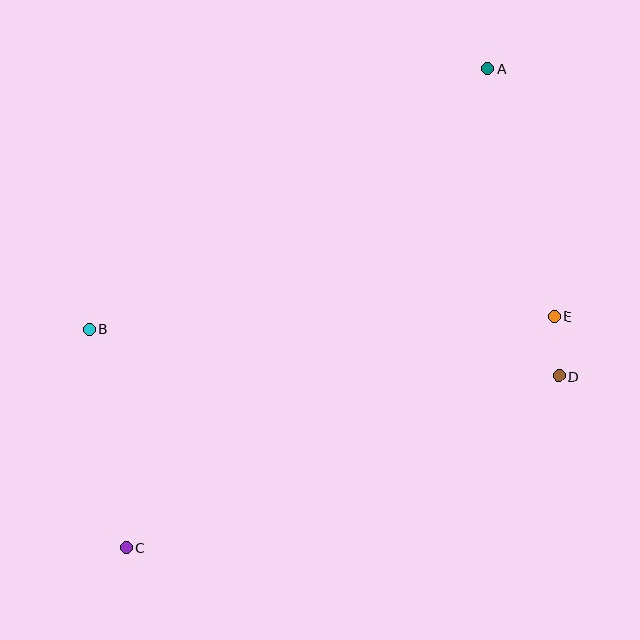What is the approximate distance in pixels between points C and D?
The distance between C and D is approximately 465 pixels.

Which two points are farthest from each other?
Points A and C are farthest from each other.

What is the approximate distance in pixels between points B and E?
The distance between B and E is approximately 466 pixels.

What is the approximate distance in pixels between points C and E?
The distance between C and E is approximately 486 pixels.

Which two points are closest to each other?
Points D and E are closest to each other.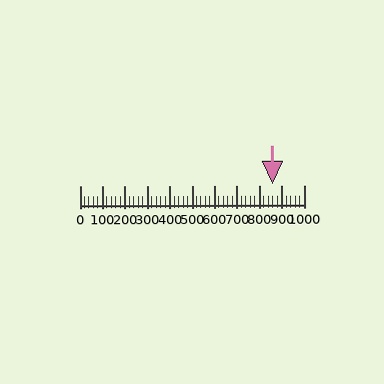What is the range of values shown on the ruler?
The ruler shows values from 0 to 1000.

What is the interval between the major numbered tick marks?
The major tick marks are spaced 100 units apart.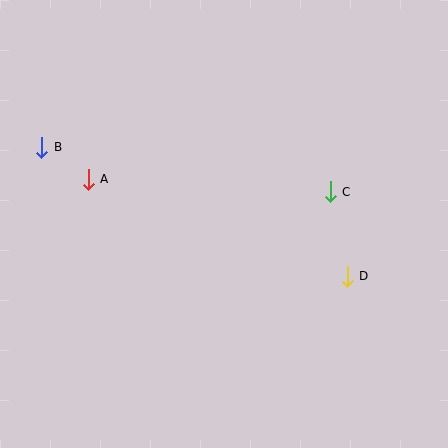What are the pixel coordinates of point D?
Point D is at (347, 276).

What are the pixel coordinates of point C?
Point C is at (330, 192).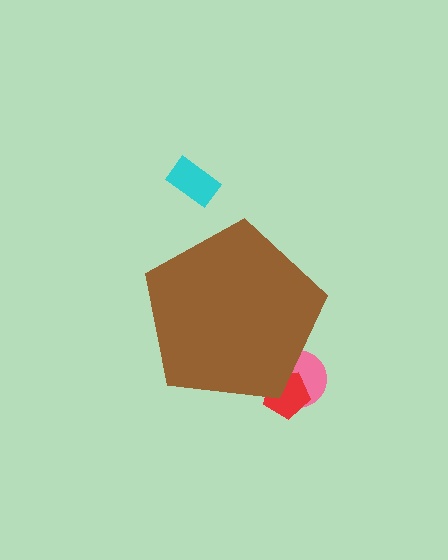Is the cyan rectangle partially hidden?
No, the cyan rectangle is fully visible.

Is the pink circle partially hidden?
Yes, the pink circle is partially hidden behind the brown pentagon.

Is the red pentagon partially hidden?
Yes, the red pentagon is partially hidden behind the brown pentagon.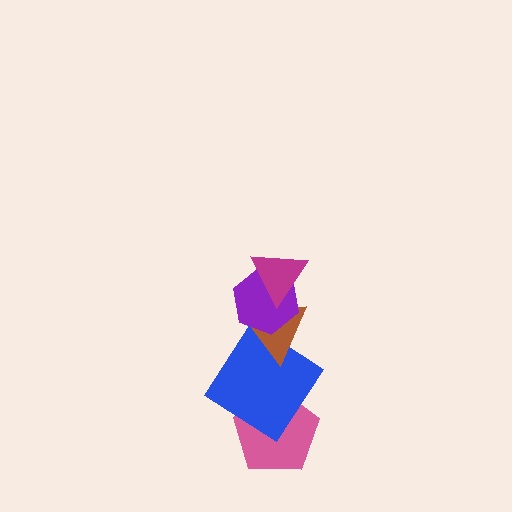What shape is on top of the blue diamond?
The brown triangle is on top of the blue diamond.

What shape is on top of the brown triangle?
The purple hexagon is on top of the brown triangle.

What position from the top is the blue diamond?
The blue diamond is 4th from the top.